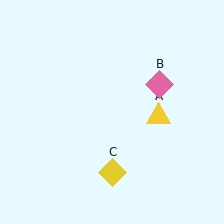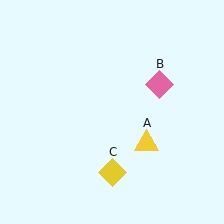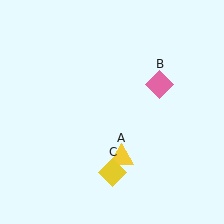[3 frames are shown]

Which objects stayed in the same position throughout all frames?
Pink diamond (object B) and yellow diamond (object C) remained stationary.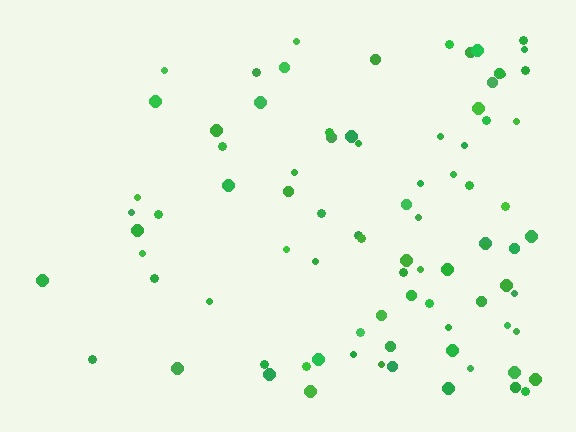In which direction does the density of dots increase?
From left to right, with the right side densest.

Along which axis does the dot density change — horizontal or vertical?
Horizontal.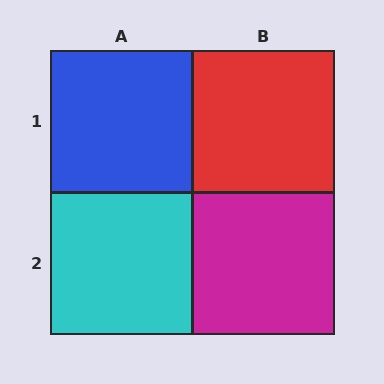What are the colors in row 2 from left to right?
Cyan, magenta.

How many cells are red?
1 cell is red.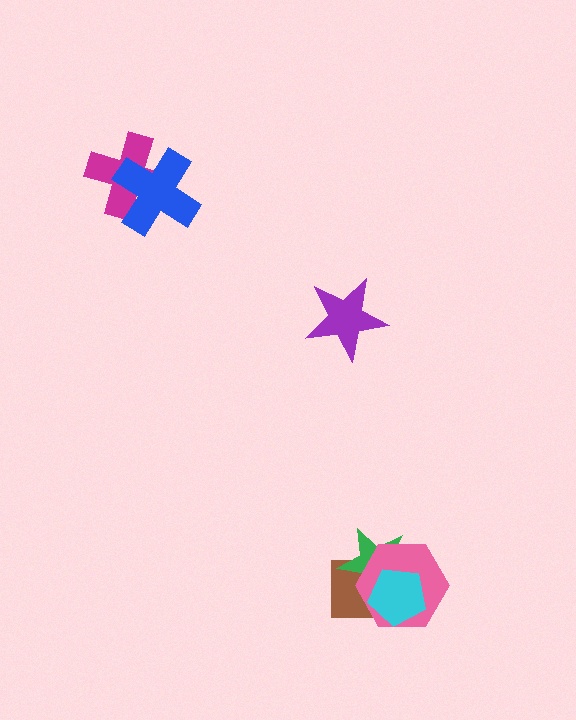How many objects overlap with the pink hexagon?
3 objects overlap with the pink hexagon.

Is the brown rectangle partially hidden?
Yes, it is partially covered by another shape.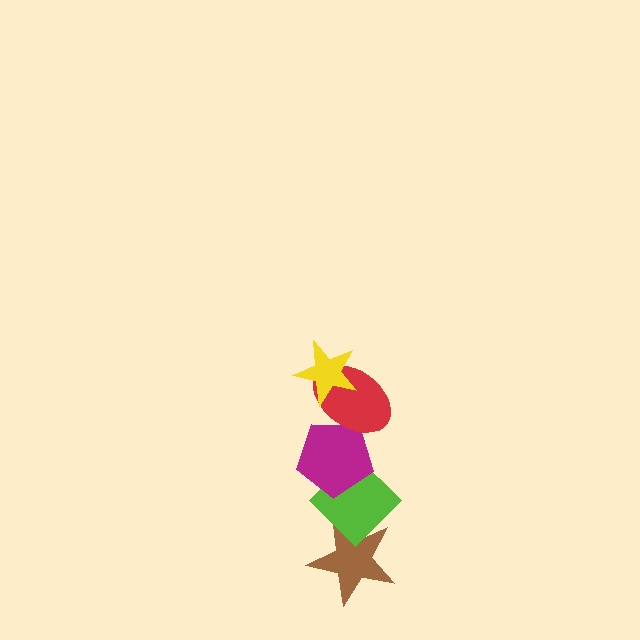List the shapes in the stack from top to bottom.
From top to bottom: the yellow star, the red ellipse, the magenta pentagon, the lime diamond, the brown star.